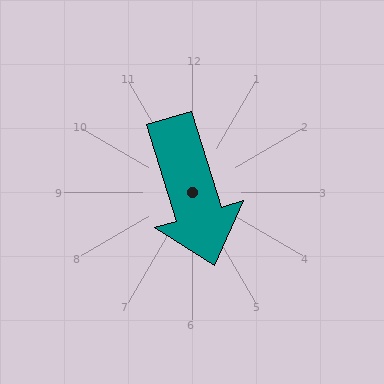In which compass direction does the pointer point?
South.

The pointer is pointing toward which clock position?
Roughly 5 o'clock.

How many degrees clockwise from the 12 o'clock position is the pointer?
Approximately 163 degrees.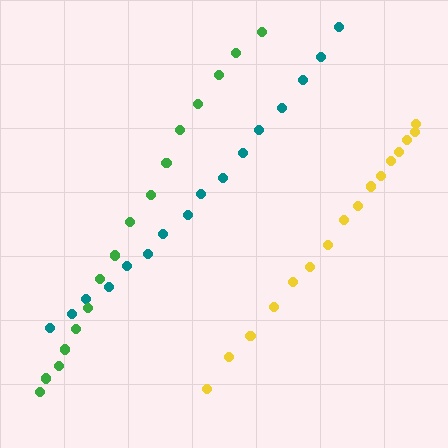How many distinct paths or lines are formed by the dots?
There are 3 distinct paths.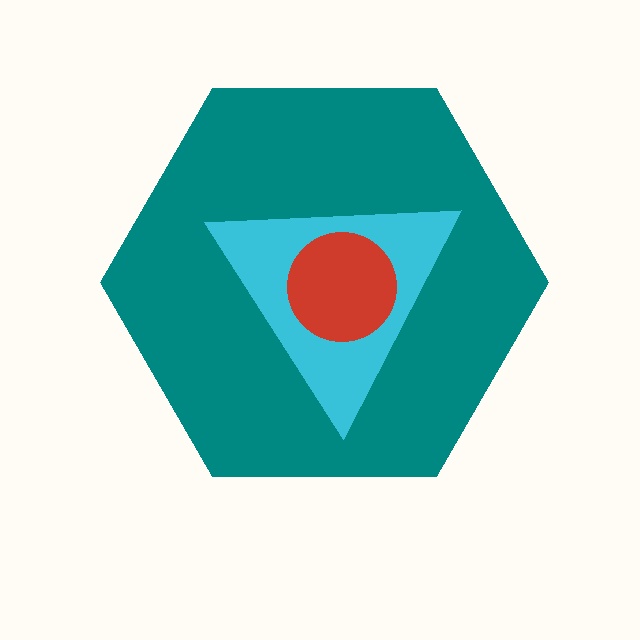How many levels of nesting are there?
3.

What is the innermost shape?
The red circle.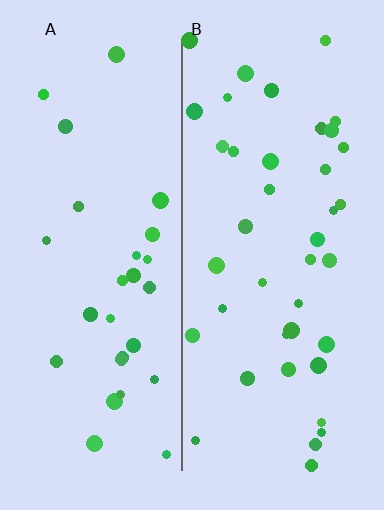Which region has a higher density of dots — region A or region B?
B (the right).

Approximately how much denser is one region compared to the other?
Approximately 1.4× — region B over region A.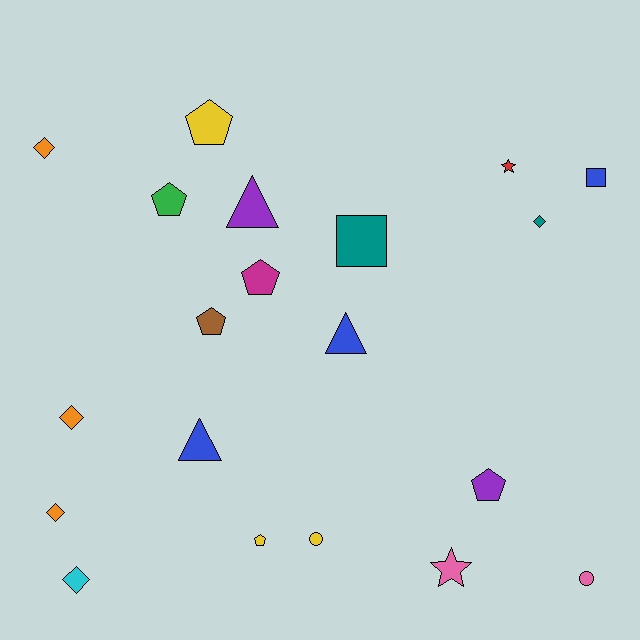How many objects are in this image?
There are 20 objects.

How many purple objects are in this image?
There are 2 purple objects.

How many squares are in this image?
There are 2 squares.